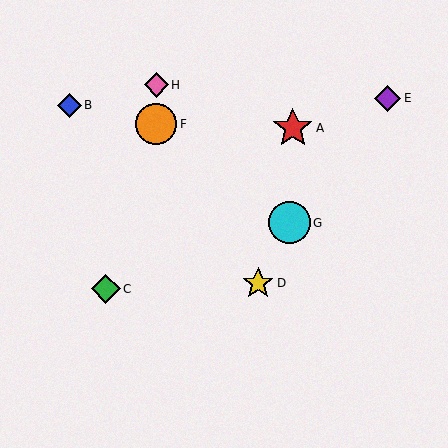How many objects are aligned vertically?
2 objects (F, H) are aligned vertically.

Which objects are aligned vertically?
Objects F, H are aligned vertically.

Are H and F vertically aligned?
Yes, both are at x≈156.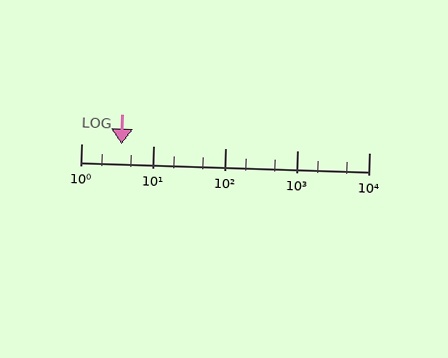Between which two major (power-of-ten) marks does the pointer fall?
The pointer is between 1 and 10.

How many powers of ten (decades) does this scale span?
The scale spans 4 decades, from 1 to 10000.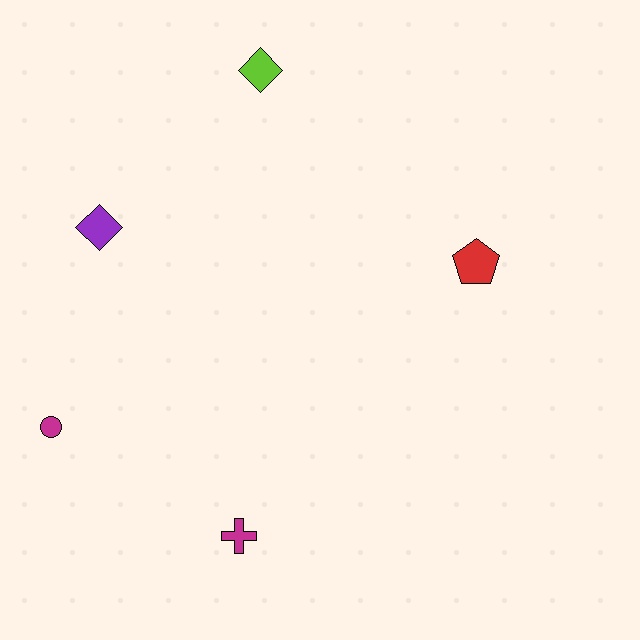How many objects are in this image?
There are 5 objects.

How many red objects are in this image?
There is 1 red object.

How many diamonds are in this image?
There are 2 diamonds.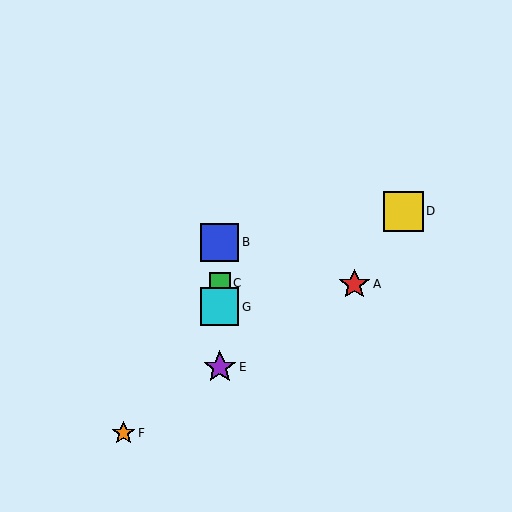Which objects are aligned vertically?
Objects B, C, E, G are aligned vertically.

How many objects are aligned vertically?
4 objects (B, C, E, G) are aligned vertically.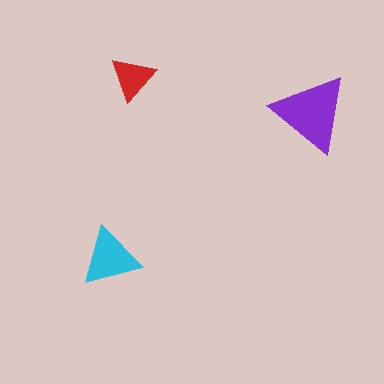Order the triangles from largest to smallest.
the purple one, the cyan one, the red one.